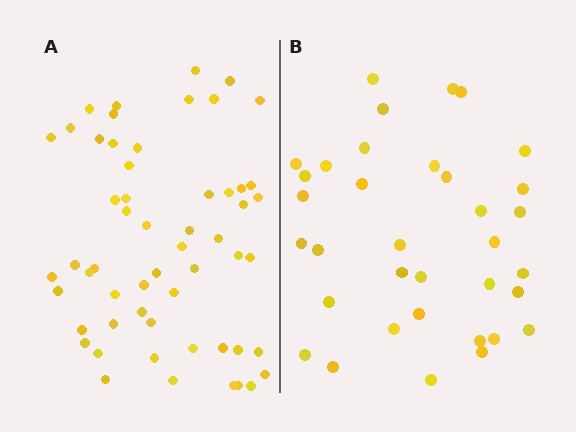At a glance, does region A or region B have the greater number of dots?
Region A (the left region) has more dots.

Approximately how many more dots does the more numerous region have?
Region A has approximately 20 more dots than region B.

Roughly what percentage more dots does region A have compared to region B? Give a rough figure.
About 60% more.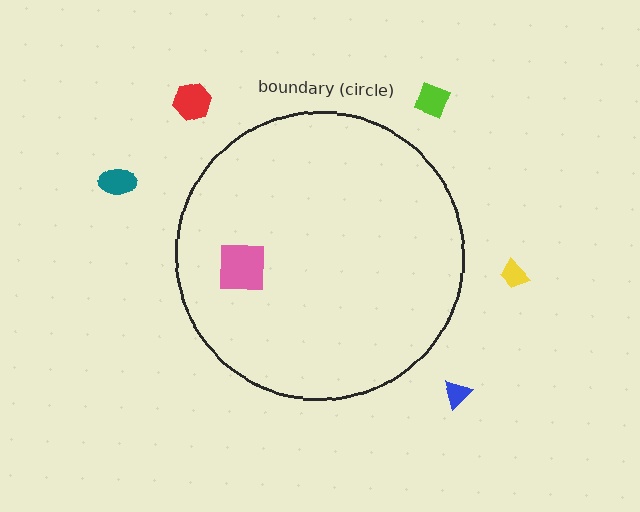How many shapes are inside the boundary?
1 inside, 5 outside.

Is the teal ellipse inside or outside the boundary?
Outside.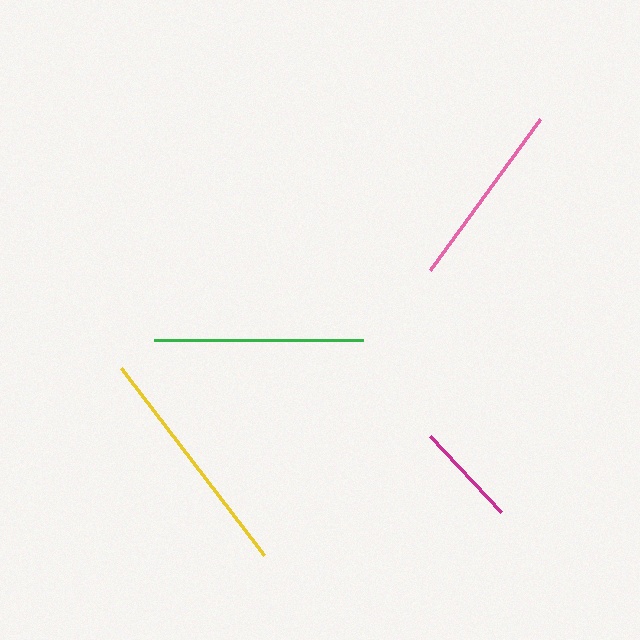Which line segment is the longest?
The yellow line is the longest at approximately 235 pixels.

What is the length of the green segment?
The green segment is approximately 209 pixels long.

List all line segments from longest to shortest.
From longest to shortest: yellow, green, pink, magenta.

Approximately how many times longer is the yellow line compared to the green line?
The yellow line is approximately 1.1 times the length of the green line.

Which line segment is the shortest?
The magenta line is the shortest at approximately 104 pixels.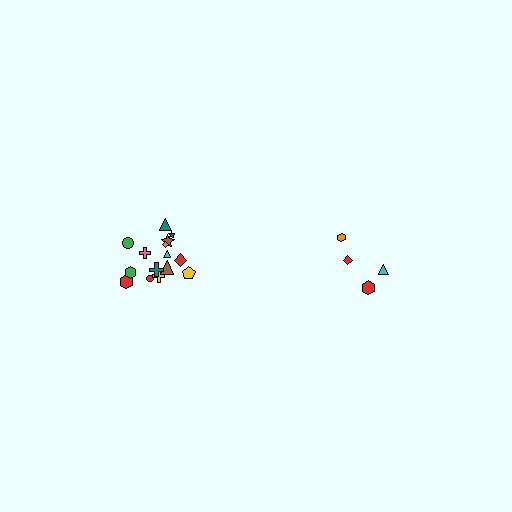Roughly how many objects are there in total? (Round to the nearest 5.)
Roughly 20 objects in total.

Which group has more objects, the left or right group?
The left group.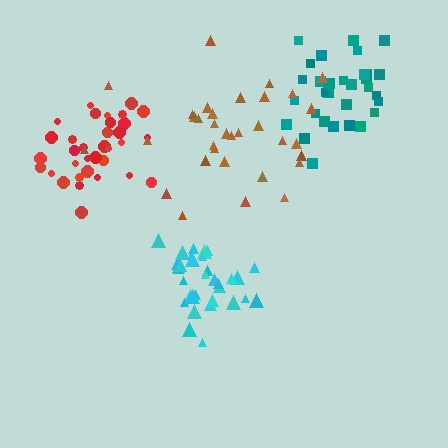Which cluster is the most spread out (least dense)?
Brown.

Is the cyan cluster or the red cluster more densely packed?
Cyan.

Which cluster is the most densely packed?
Cyan.